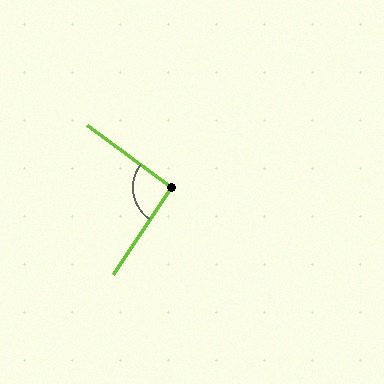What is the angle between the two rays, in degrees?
Approximately 93 degrees.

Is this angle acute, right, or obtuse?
It is approximately a right angle.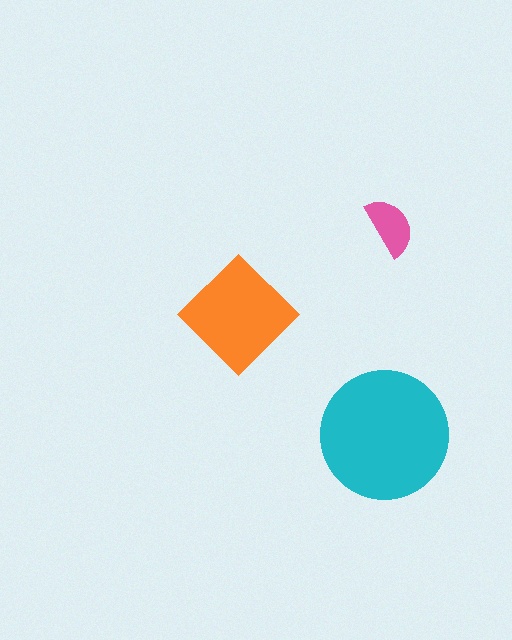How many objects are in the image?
There are 3 objects in the image.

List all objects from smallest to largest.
The pink semicircle, the orange diamond, the cyan circle.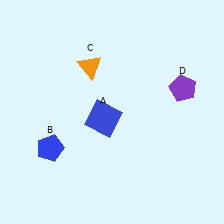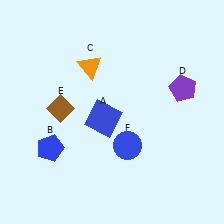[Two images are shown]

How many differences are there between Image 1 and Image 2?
There are 2 differences between the two images.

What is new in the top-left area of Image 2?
A brown diamond (E) was added in the top-left area of Image 2.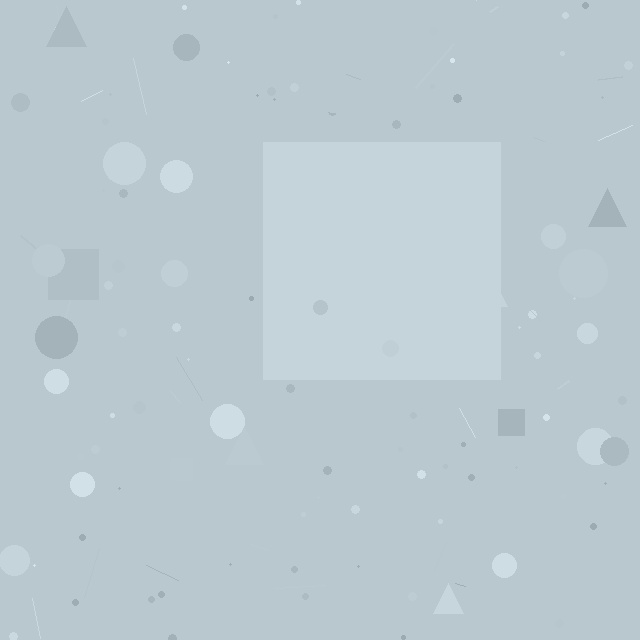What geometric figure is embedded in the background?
A square is embedded in the background.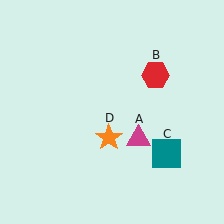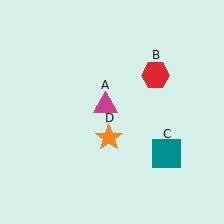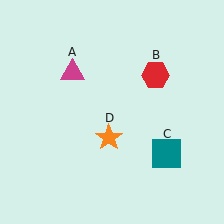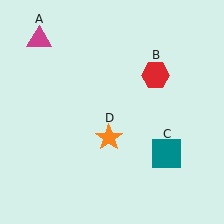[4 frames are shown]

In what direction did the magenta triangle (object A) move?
The magenta triangle (object A) moved up and to the left.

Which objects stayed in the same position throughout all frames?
Red hexagon (object B) and teal square (object C) and orange star (object D) remained stationary.